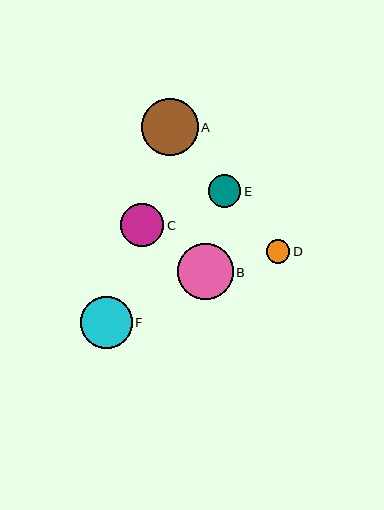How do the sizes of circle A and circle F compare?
Circle A and circle F are approximately the same size.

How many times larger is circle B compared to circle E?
Circle B is approximately 1.7 times the size of circle E.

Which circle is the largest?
Circle A is the largest with a size of approximately 57 pixels.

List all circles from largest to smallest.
From largest to smallest: A, B, F, C, E, D.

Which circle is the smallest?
Circle D is the smallest with a size of approximately 24 pixels.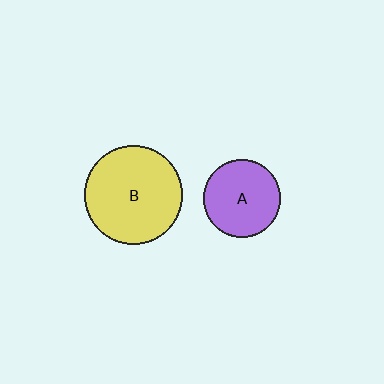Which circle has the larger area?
Circle B (yellow).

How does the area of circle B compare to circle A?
Approximately 1.6 times.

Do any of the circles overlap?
No, none of the circles overlap.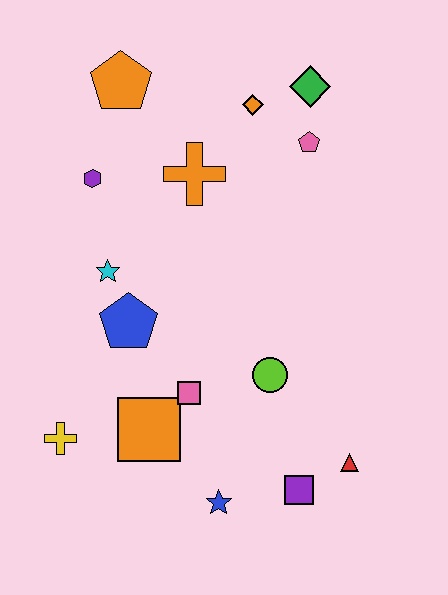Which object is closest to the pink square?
The orange square is closest to the pink square.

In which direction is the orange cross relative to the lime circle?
The orange cross is above the lime circle.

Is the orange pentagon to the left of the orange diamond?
Yes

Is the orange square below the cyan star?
Yes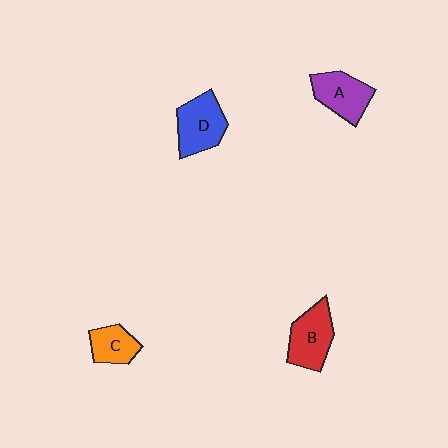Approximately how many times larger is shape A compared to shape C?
Approximately 1.4 times.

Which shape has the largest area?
Shape D (blue).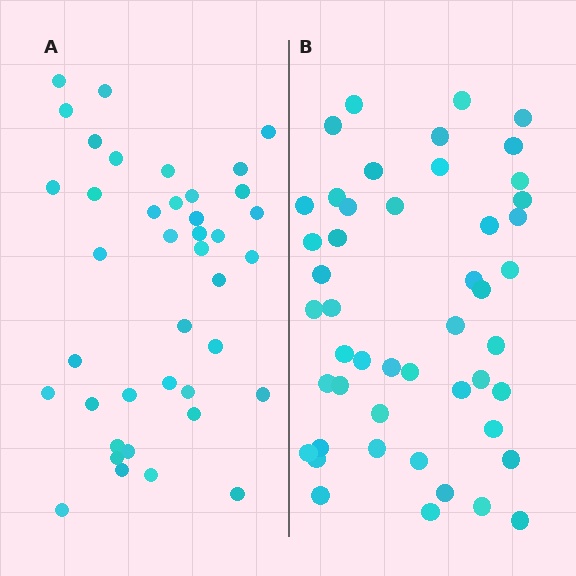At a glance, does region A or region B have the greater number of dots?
Region B (the right region) has more dots.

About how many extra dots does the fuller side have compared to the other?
Region B has roughly 8 or so more dots than region A.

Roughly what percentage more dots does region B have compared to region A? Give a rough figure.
About 20% more.